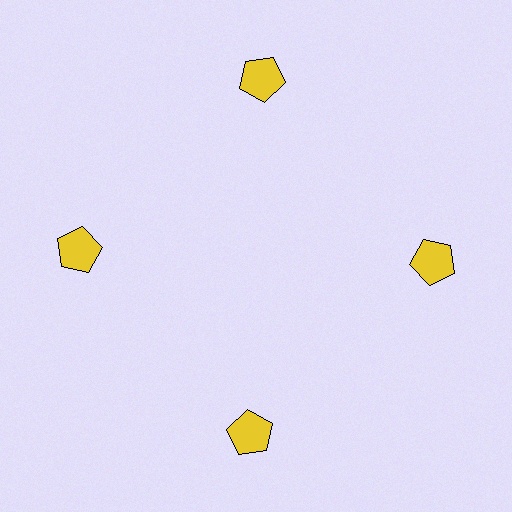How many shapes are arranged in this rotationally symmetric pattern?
There are 4 shapes, arranged in 4 groups of 1.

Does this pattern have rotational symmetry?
Yes, this pattern has 4-fold rotational symmetry. It looks the same after rotating 90 degrees around the center.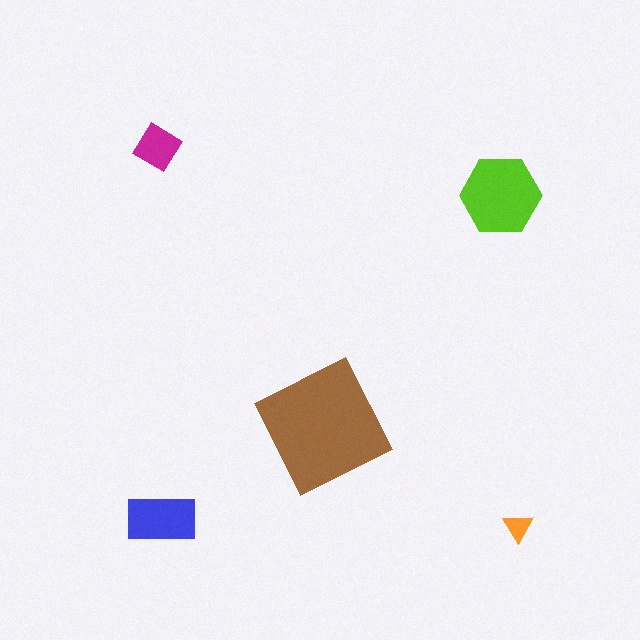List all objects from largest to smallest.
The brown square, the lime hexagon, the blue rectangle, the magenta diamond, the orange triangle.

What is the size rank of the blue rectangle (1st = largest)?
3rd.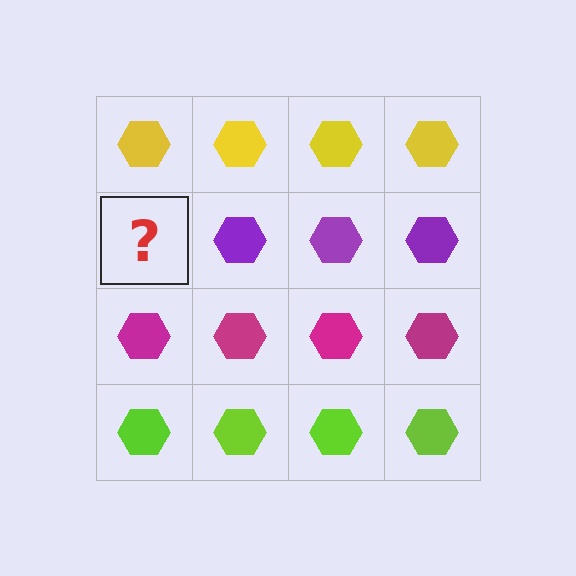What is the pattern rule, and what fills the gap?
The rule is that each row has a consistent color. The gap should be filled with a purple hexagon.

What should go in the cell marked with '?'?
The missing cell should contain a purple hexagon.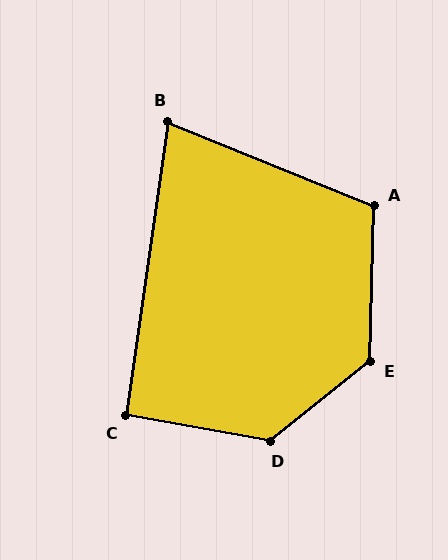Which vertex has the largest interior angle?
D, at approximately 131 degrees.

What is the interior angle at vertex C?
Approximately 92 degrees (approximately right).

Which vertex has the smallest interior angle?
B, at approximately 76 degrees.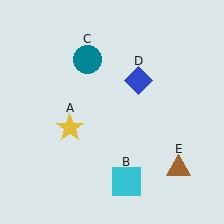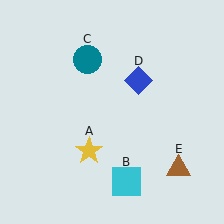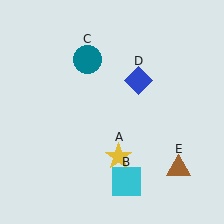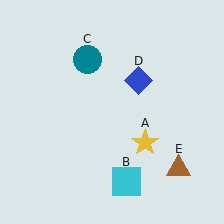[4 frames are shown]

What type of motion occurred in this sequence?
The yellow star (object A) rotated counterclockwise around the center of the scene.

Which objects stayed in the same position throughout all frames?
Cyan square (object B) and teal circle (object C) and blue diamond (object D) and brown triangle (object E) remained stationary.